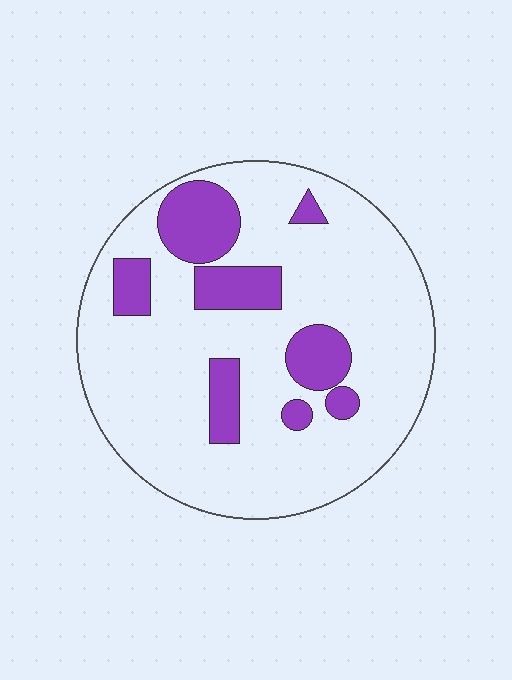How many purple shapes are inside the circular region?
8.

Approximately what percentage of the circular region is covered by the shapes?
Approximately 20%.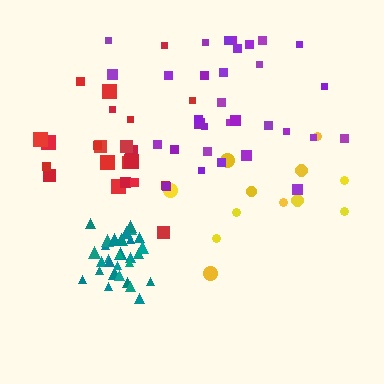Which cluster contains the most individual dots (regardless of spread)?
Purple (32).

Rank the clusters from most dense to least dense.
teal, red, purple, yellow.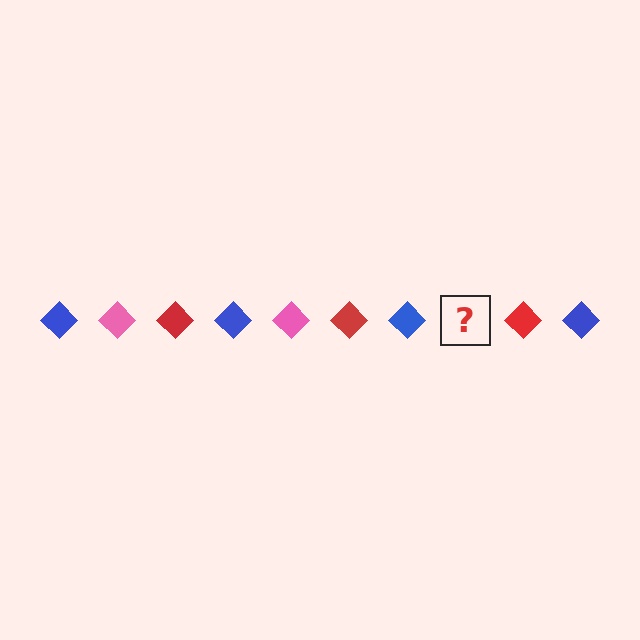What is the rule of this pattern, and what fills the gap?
The rule is that the pattern cycles through blue, pink, red diamonds. The gap should be filled with a pink diamond.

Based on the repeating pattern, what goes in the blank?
The blank should be a pink diamond.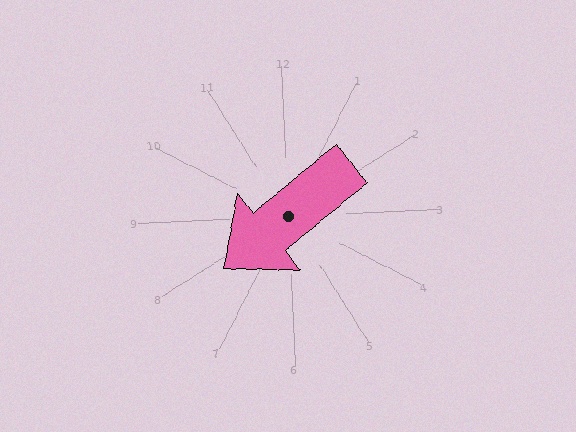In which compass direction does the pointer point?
Southwest.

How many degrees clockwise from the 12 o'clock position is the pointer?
Approximately 233 degrees.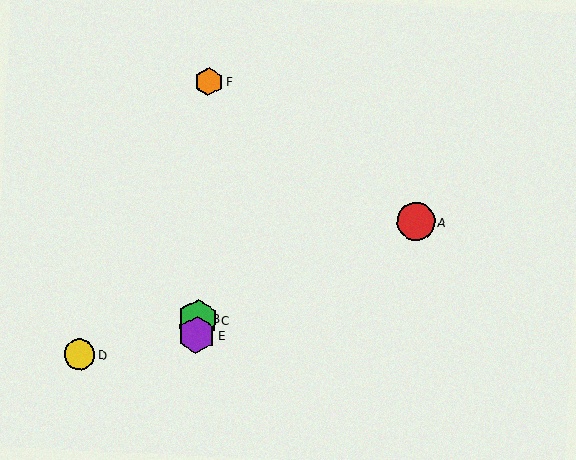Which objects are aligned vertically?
Objects B, C, E, F are aligned vertically.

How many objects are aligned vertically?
4 objects (B, C, E, F) are aligned vertically.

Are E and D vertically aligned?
No, E is at x≈197 and D is at x≈79.